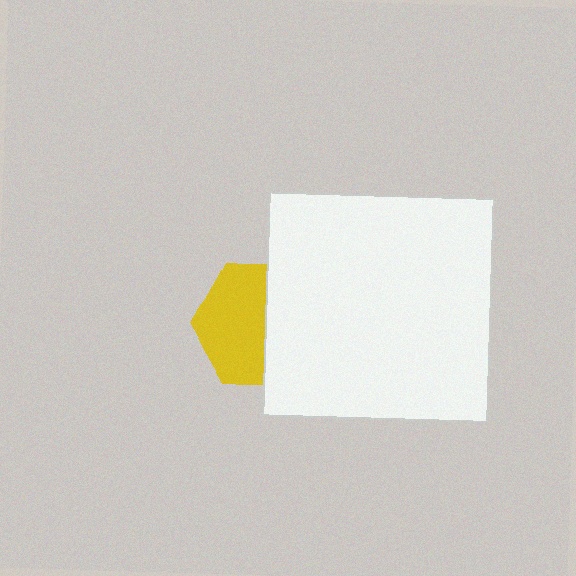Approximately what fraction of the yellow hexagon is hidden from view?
Roughly 46% of the yellow hexagon is hidden behind the white square.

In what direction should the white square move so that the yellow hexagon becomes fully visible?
The white square should move right. That is the shortest direction to clear the overlap and leave the yellow hexagon fully visible.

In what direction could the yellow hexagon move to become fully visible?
The yellow hexagon could move left. That would shift it out from behind the white square entirely.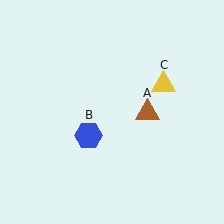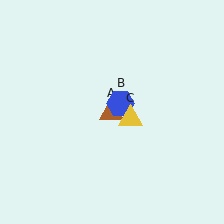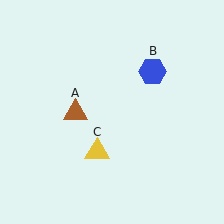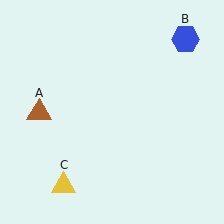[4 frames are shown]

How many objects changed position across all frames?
3 objects changed position: brown triangle (object A), blue hexagon (object B), yellow triangle (object C).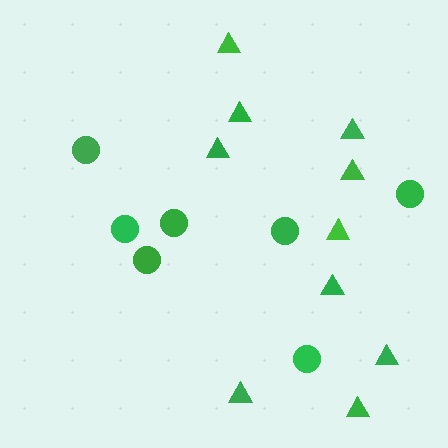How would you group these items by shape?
There are 2 groups: one group of triangles (10) and one group of circles (7).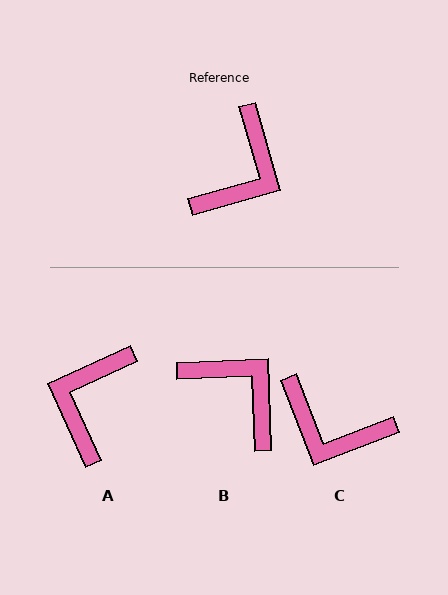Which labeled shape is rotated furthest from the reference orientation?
A, about 171 degrees away.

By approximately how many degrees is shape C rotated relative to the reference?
Approximately 85 degrees clockwise.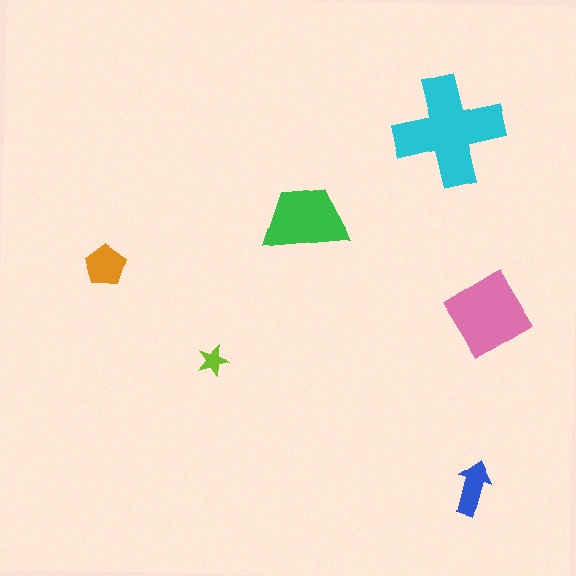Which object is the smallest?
The lime star.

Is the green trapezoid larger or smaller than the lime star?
Larger.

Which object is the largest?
The cyan cross.